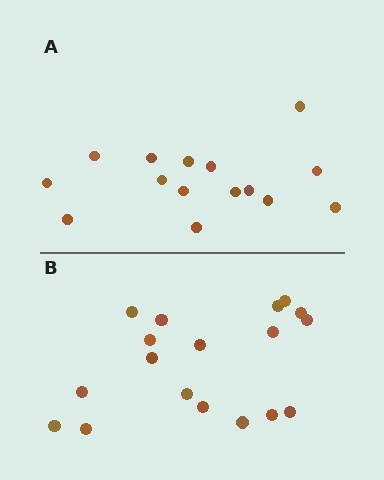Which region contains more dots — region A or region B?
Region B (the bottom region) has more dots.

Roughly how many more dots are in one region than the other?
Region B has just a few more — roughly 2 or 3 more dots than region A.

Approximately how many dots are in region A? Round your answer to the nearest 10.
About 20 dots. (The exact count is 15, which rounds to 20.)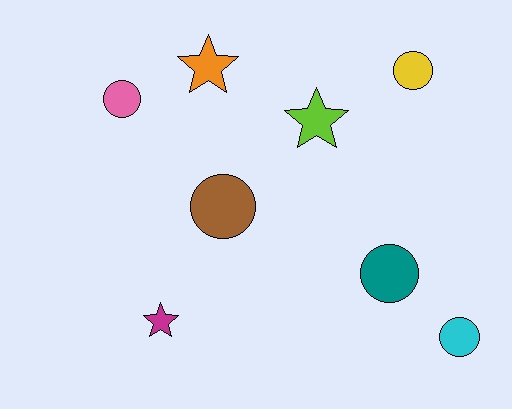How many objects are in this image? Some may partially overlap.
There are 8 objects.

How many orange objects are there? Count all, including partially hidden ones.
There is 1 orange object.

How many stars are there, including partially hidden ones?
There are 3 stars.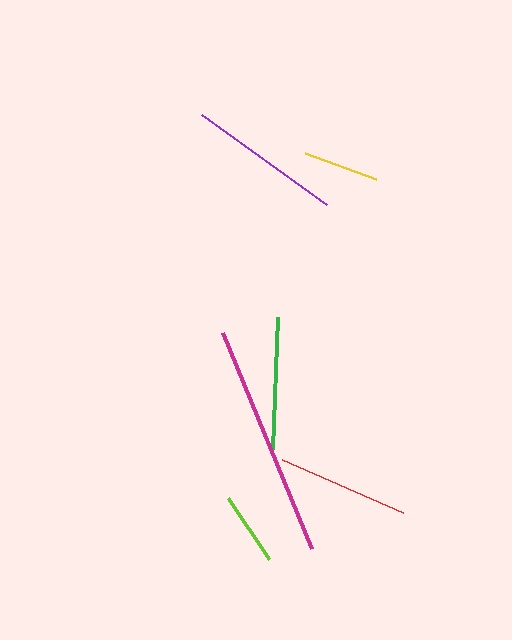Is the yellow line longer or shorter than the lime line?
The yellow line is longer than the lime line.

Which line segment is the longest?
The magenta line is the longest at approximately 234 pixels.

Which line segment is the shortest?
The lime line is the shortest at approximately 73 pixels.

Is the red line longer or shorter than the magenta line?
The magenta line is longer than the red line.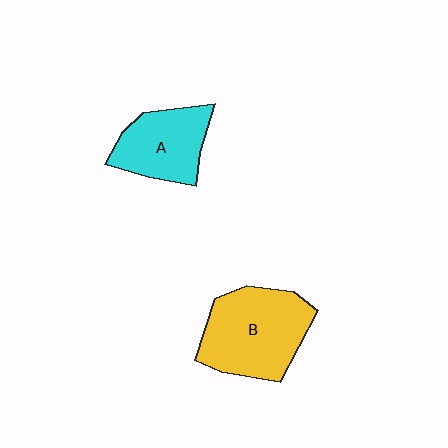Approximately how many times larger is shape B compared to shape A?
Approximately 1.4 times.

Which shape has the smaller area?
Shape A (cyan).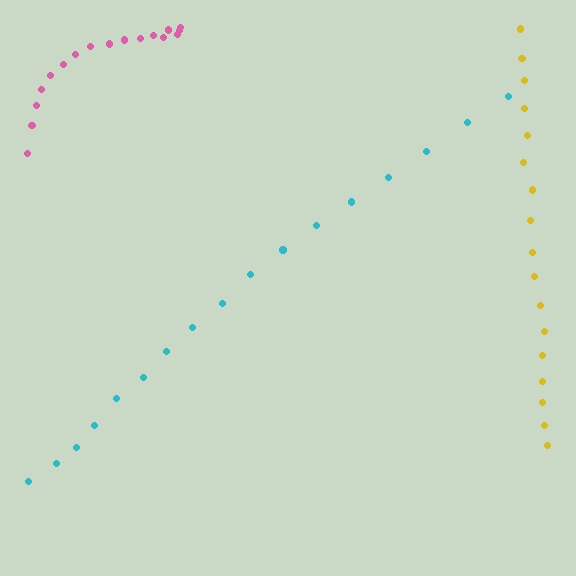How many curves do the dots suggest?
There are 3 distinct paths.